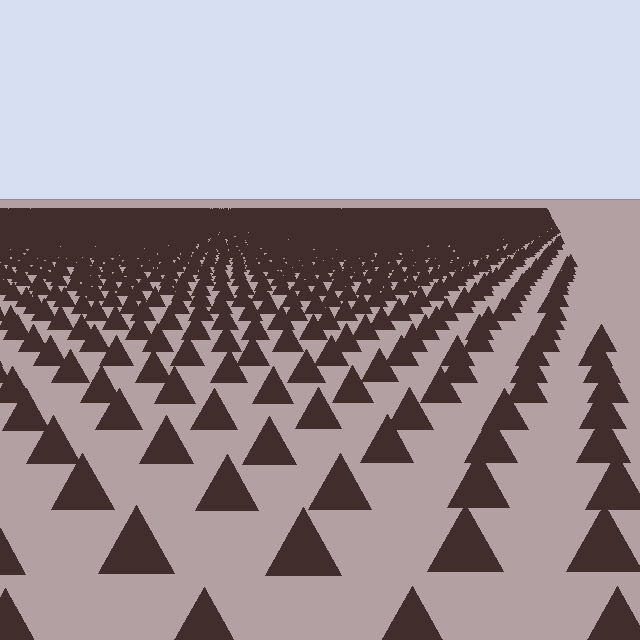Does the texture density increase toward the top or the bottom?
Density increases toward the top.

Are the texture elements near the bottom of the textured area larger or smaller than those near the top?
Larger. Near the bottom, elements are closer to the viewer and appear at a bigger on-screen size.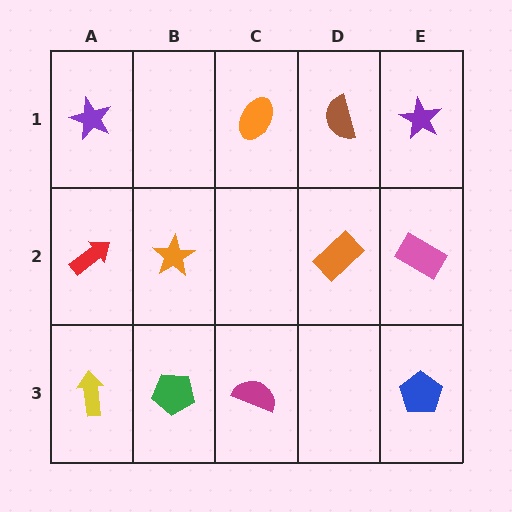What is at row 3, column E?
A blue pentagon.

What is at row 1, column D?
A brown semicircle.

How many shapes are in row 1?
4 shapes.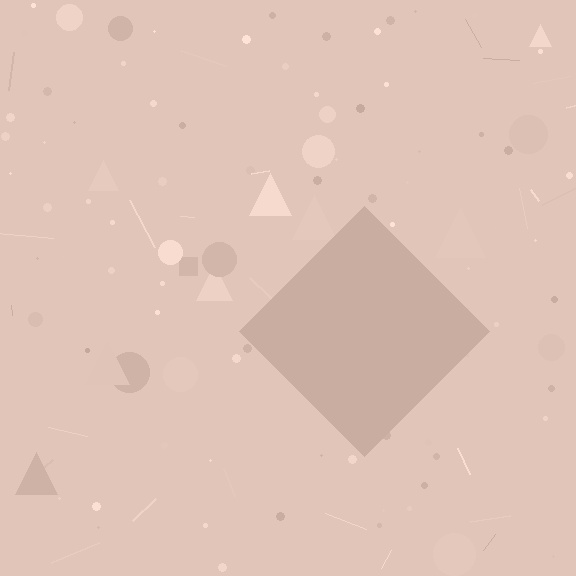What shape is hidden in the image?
A diamond is hidden in the image.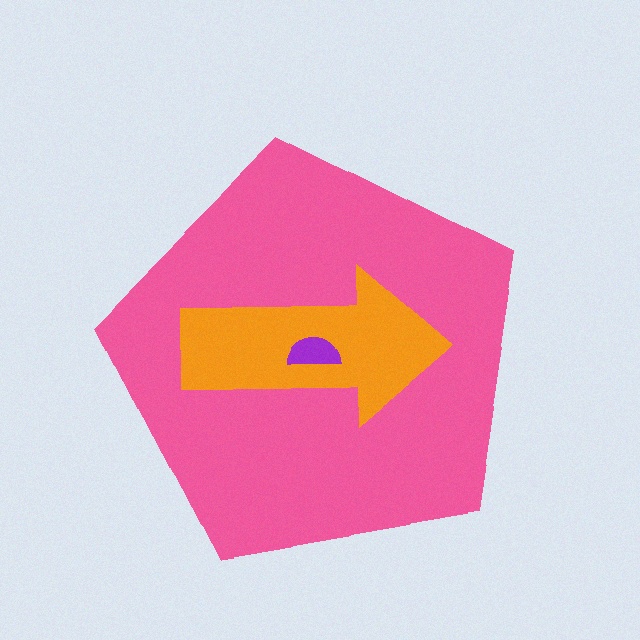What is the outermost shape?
The pink pentagon.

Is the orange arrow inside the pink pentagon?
Yes.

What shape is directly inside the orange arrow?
The purple semicircle.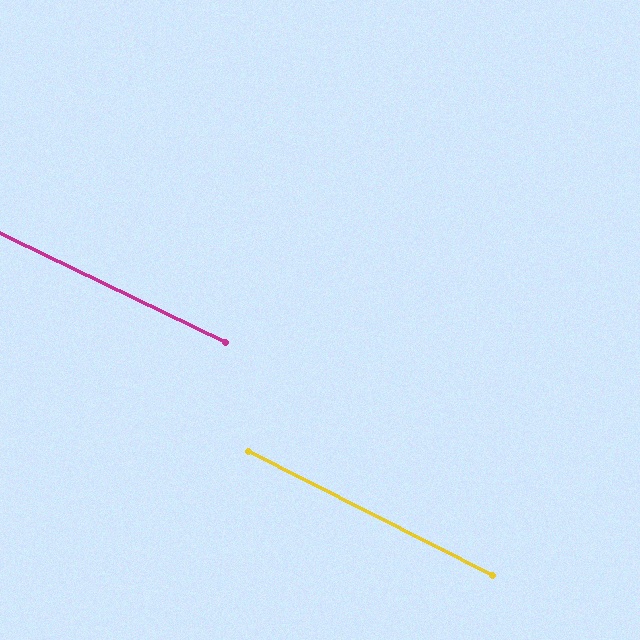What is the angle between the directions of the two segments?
Approximately 1 degree.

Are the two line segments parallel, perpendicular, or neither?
Parallel — their directions differ by only 1.3°.